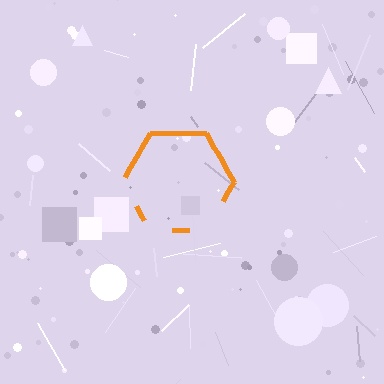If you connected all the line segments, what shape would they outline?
They would outline a hexagon.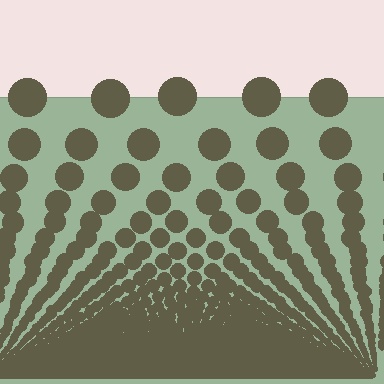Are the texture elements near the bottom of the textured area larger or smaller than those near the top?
Smaller. The gradient is inverted — elements near the bottom are smaller and denser.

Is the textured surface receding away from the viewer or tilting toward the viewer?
The surface appears to tilt toward the viewer. Texture elements get larger and sparser toward the top.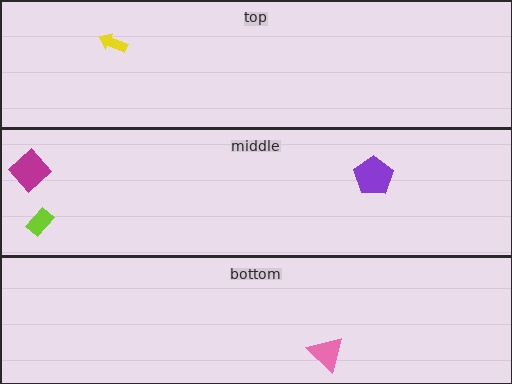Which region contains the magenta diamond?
The middle region.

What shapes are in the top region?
The yellow arrow.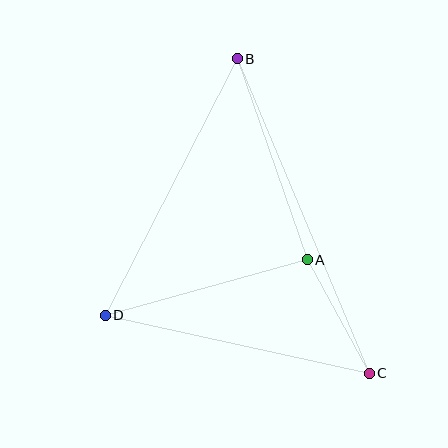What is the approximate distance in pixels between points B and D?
The distance between B and D is approximately 288 pixels.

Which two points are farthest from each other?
Points B and C are farthest from each other.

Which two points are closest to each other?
Points A and C are closest to each other.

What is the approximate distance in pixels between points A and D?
The distance between A and D is approximately 210 pixels.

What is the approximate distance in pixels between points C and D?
The distance between C and D is approximately 270 pixels.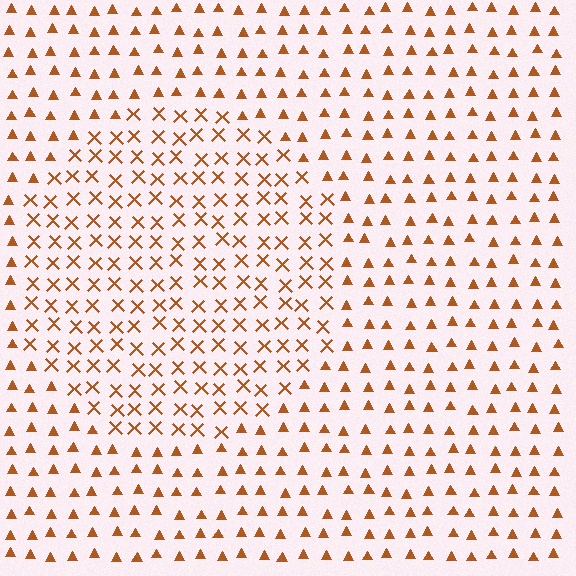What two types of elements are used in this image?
The image uses X marks inside the circle region and triangles outside it.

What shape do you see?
I see a circle.